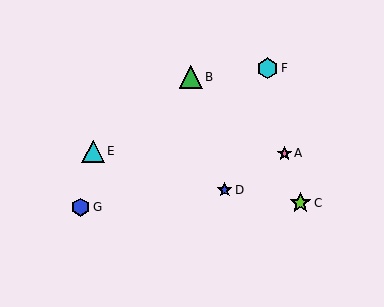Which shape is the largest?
The green triangle (labeled B) is the largest.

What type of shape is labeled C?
Shape C is a lime star.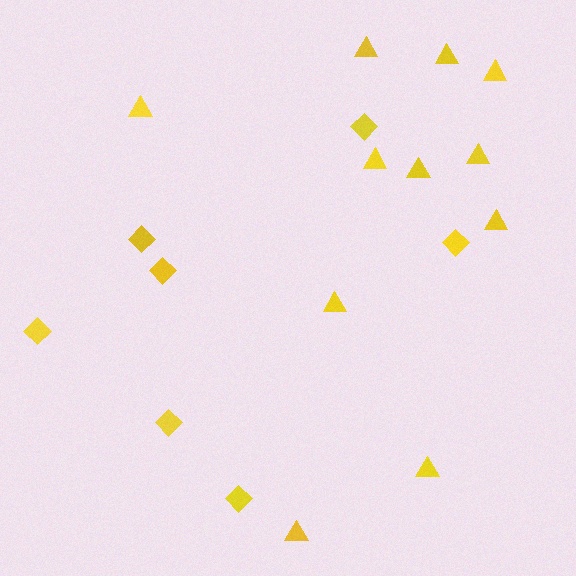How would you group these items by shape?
There are 2 groups: one group of triangles (11) and one group of diamonds (7).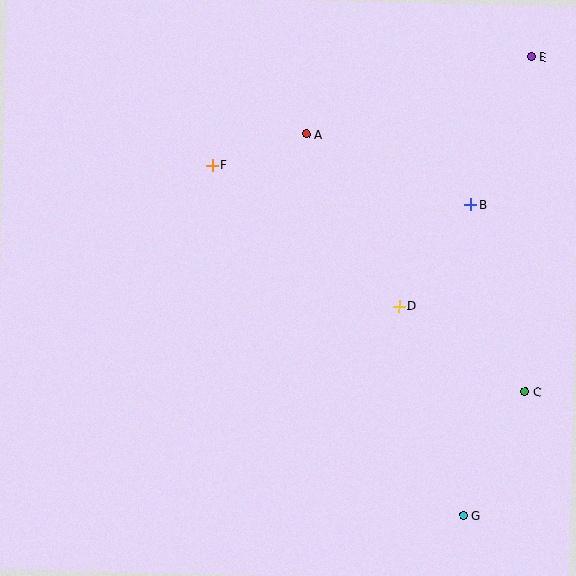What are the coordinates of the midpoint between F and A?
The midpoint between F and A is at (259, 150).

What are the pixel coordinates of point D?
Point D is at (399, 306).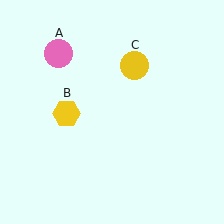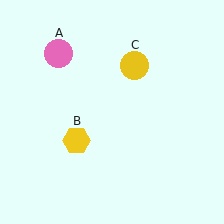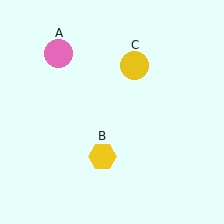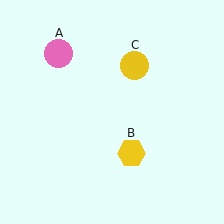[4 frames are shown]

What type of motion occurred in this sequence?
The yellow hexagon (object B) rotated counterclockwise around the center of the scene.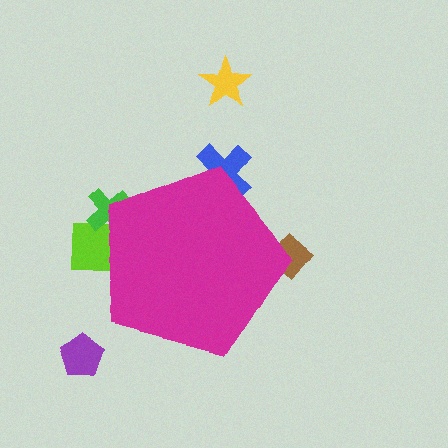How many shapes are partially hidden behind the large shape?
4 shapes are partially hidden.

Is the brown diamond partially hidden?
Yes, the brown diamond is partially hidden behind the magenta pentagon.